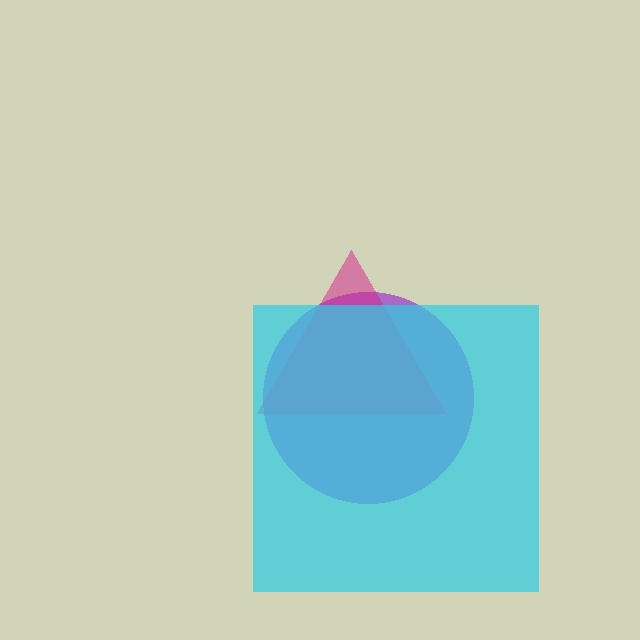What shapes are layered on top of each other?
The layered shapes are: a purple circle, a magenta triangle, a cyan square.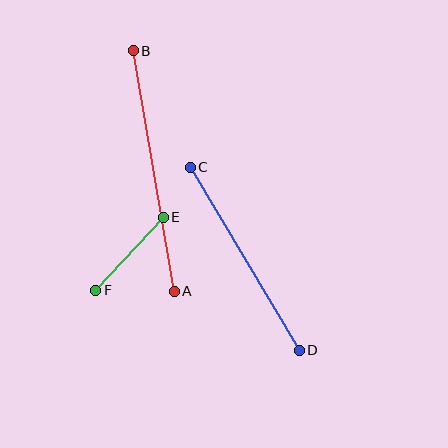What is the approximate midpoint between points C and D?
The midpoint is at approximately (245, 259) pixels.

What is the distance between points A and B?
The distance is approximately 244 pixels.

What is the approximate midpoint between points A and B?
The midpoint is at approximately (154, 171) pixels.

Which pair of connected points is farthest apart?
Points A and B are farthest apart.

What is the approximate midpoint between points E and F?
The midpoint is at approximately (130, 254) pixels.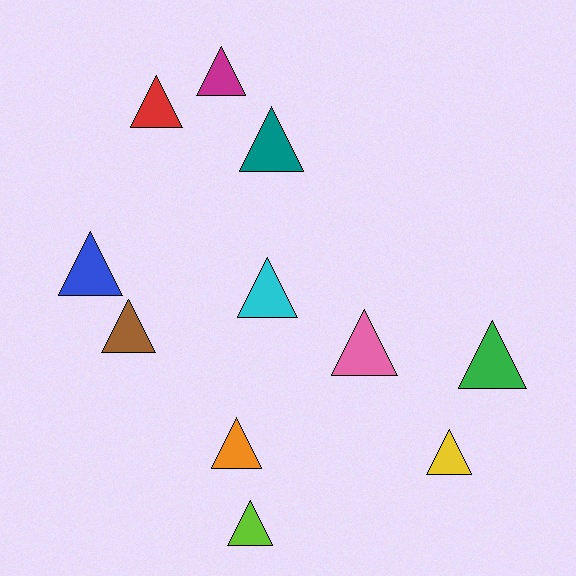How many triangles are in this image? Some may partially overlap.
There are 11 triangles.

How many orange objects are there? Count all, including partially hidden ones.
There is 1 orange object.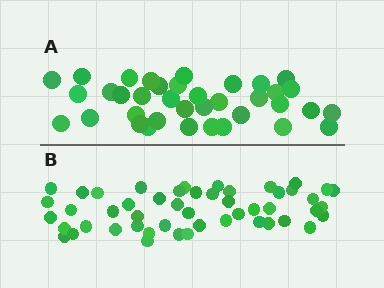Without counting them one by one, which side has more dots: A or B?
Region B (the bottom region) has more dots.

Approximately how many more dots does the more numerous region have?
Region B has approximately 15 more dots than region A.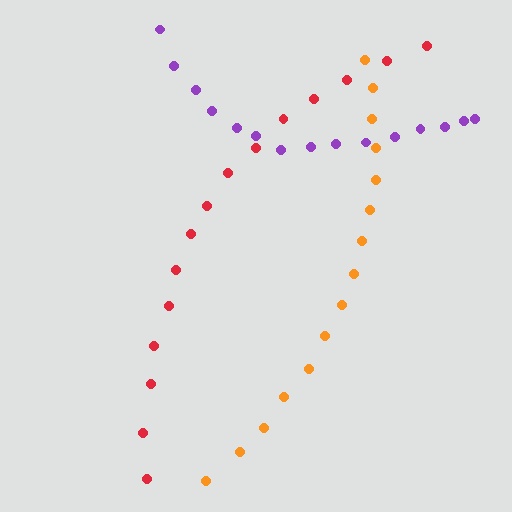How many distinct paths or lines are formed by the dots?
There are 3 distinct paths.